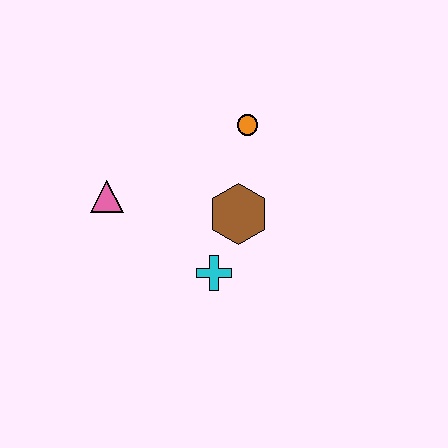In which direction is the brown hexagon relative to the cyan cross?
The brown hexagon is above the cyan cross.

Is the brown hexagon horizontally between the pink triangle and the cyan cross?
No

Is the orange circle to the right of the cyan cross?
Yes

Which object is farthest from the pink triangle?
The orange circle is farthest from the pink triangle.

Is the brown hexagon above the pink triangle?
No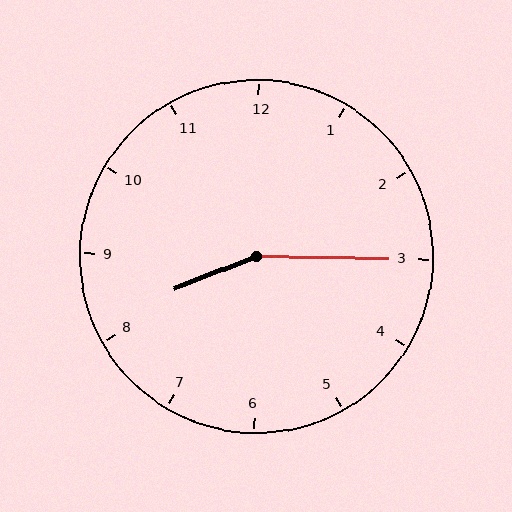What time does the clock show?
8:15.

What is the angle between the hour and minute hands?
Approximately 158 degrees.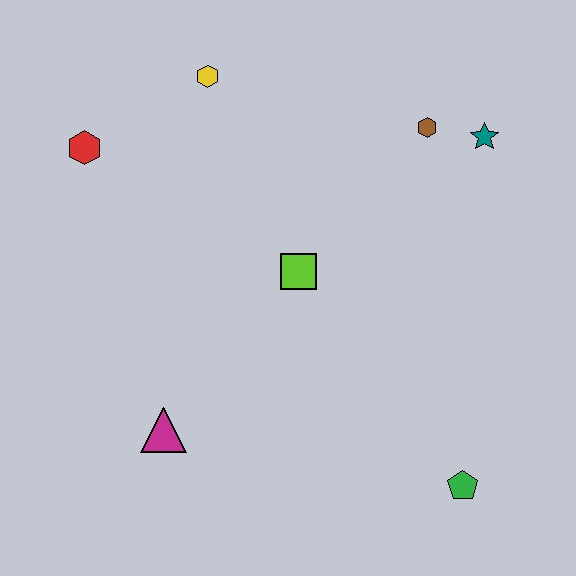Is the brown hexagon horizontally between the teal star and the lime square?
Yes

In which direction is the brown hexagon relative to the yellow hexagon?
The brown hexagon is to the right of the yellow hexagon.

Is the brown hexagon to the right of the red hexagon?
Yes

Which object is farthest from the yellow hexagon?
The green pentagon is farthest from the yellow hexagon.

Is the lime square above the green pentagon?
Yes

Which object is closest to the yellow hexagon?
The red hexagon is closest to the yellow hexagon.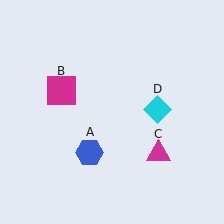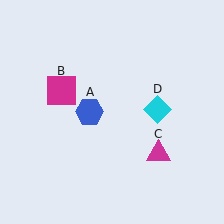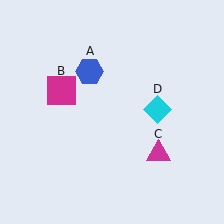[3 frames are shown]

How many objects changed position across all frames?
1 object changed position: blue hexagon (object A).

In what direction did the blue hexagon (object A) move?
The blue hexagon (object A) moved up.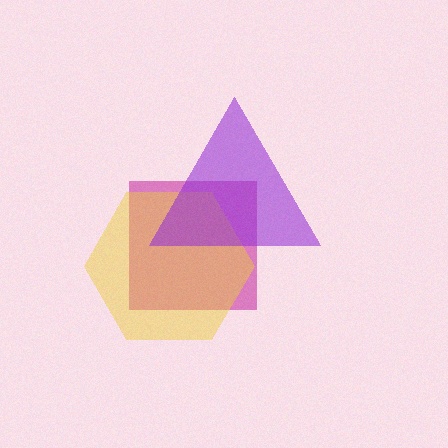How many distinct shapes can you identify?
There are 3 distinct shapes: a magenta square, a yellow hexagon, a purple triangle.